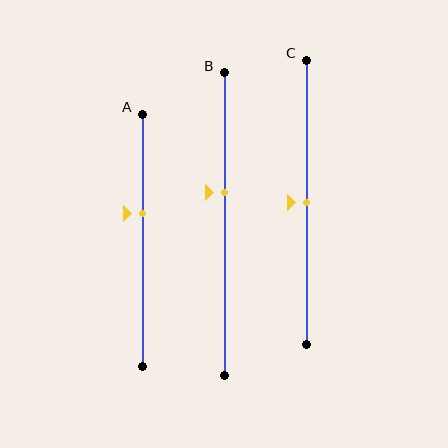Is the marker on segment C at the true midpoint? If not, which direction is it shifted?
Yes, the marker on segment C is at the true midpoint.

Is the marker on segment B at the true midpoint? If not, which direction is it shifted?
No, the marker on segment B is shifted upward by about 10% of the segment length.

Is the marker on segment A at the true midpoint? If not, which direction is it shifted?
No, the marker on segment A is shifted upward by about 11% of the segment length.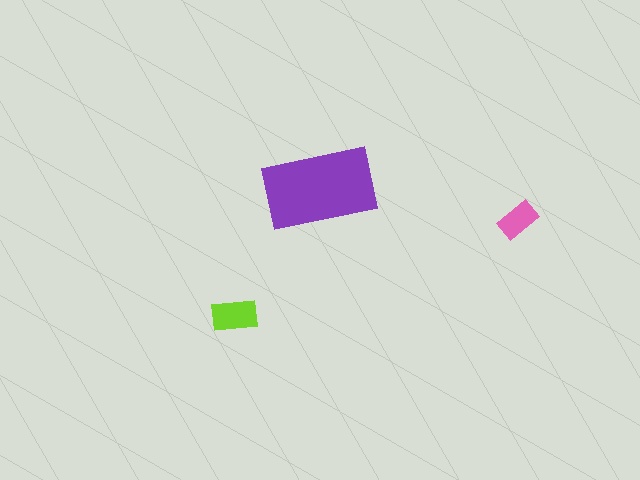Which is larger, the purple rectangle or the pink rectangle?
The purple one.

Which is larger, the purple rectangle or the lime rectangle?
The purple one.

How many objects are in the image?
There are 3 objects in the image.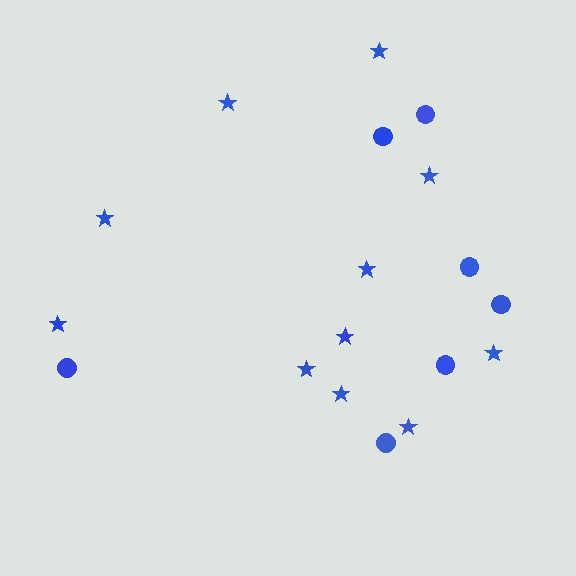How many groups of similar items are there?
There are 2 groups: one group of stars (11) and one group of circles (7).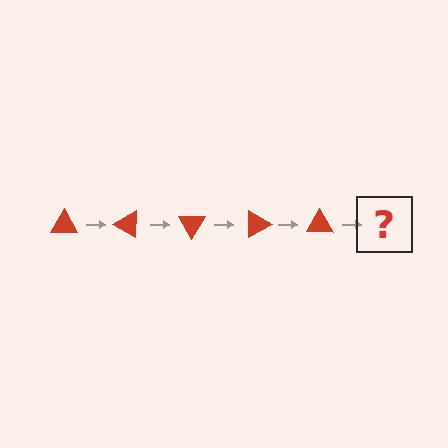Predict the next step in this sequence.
The next step is a red triangle rotated 150 degrees.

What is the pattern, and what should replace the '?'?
The pattern is that the triangle rotates 30 degrees each step. The '?' should be a red triangle rotated 150 degrees.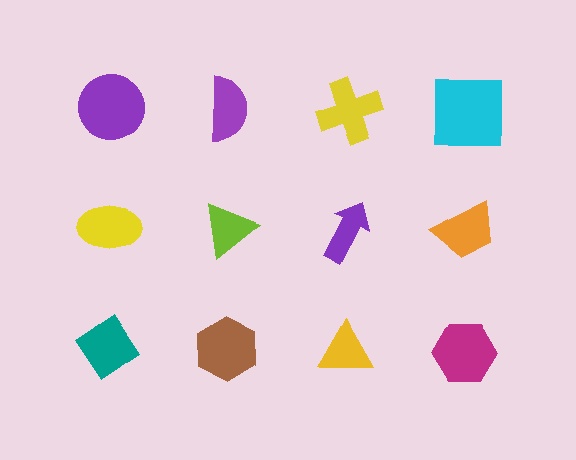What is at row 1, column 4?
A cyan square.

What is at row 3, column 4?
A magenta hexagon.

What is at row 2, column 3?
A purple arrow.